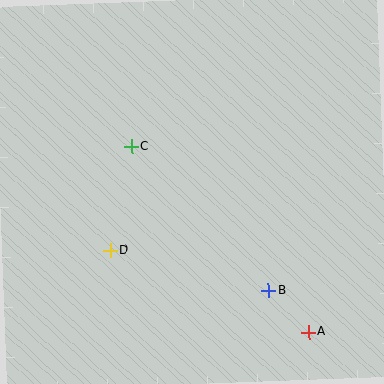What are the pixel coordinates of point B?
Point B is at (268, 290).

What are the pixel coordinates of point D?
Point D is at (111, 250).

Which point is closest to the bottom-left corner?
Point D is closest to the bottom-left corner.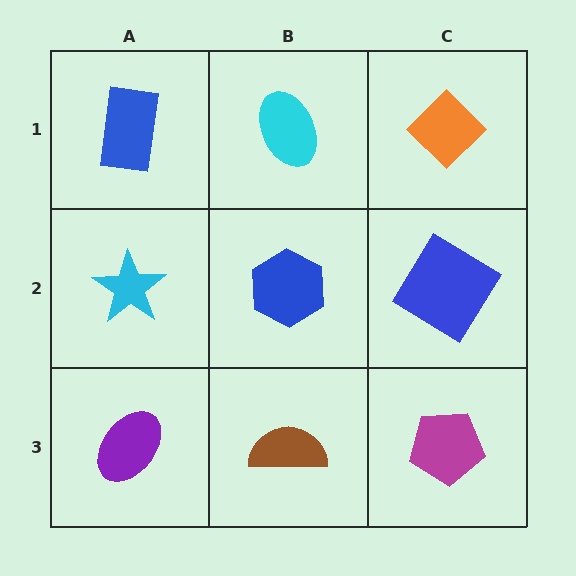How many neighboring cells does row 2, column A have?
3.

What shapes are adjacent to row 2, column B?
A cyan ellipse (row 1, column B), a brown semicircle (row 3, column B), a cyan star (row 2, column A), a blue diamond (row 2, column C).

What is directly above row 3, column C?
A blue diamond.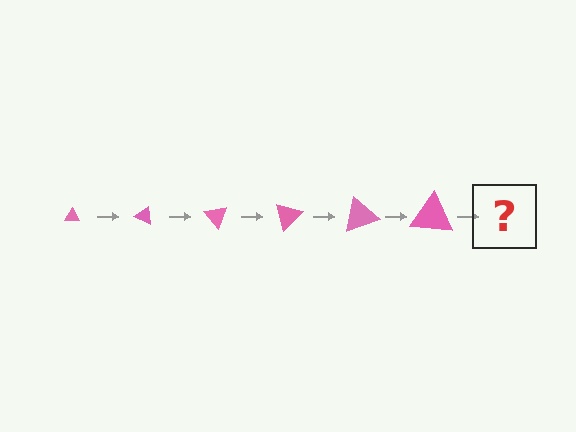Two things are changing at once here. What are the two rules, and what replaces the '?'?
The two rules are that the triangle grows larger each step and it rotates 25 degrees each step. The '?' should be a triangle, larger than the previous one and rotated 150 degrees from the start.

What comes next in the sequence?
The next element should be a triangle, larger than the previous one and rotated 150 degrees from the start.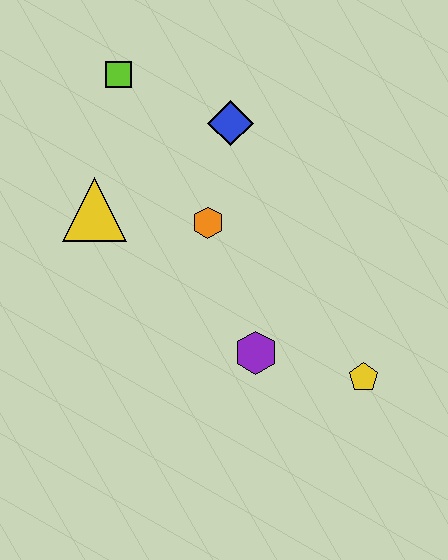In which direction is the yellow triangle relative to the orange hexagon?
The yellow triangle is to the left of the orange hexagon.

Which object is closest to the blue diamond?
The orange hexagon is closest to the blue diamond.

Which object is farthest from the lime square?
The yellow pentagon is farthest from the lime square.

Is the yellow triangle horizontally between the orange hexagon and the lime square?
No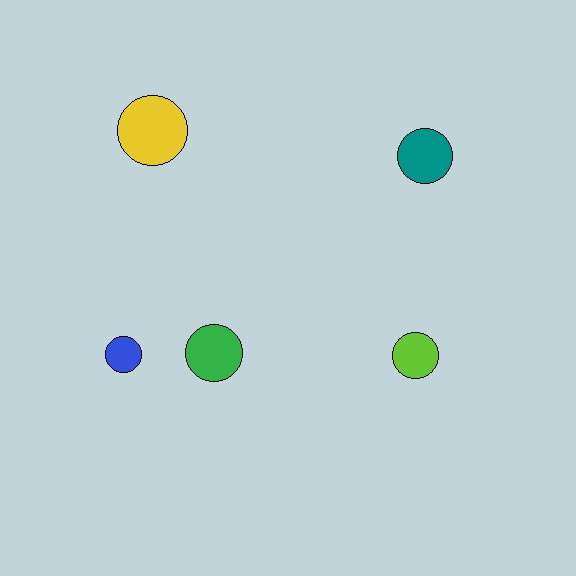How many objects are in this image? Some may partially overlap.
There are 5 objects.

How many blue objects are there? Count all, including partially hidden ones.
There is 1 blue object.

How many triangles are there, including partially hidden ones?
There are no triangles.